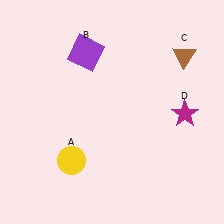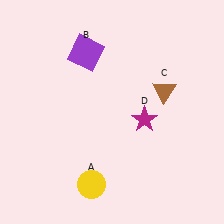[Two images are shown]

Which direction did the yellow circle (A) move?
The yellow circle (A) moved down.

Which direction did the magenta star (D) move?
The magenta star (D) moved left.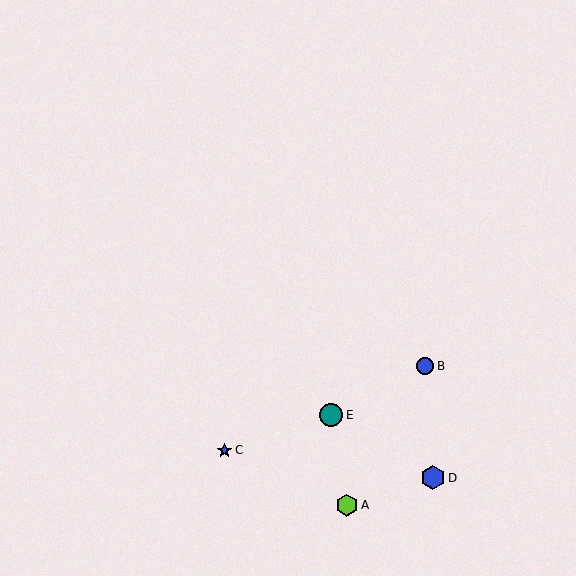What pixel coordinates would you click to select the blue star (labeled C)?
Click at (225, 450) to select the blue star C.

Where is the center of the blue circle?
The center of the blue circle is at (425, 366).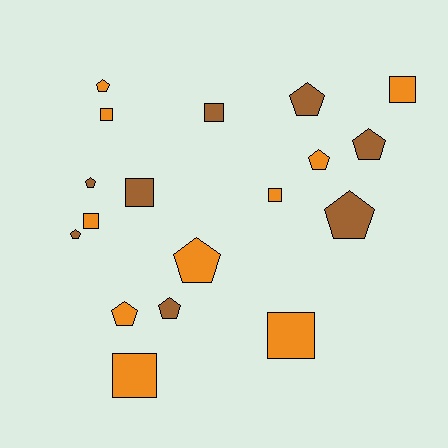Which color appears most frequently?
Orange, with 10 objects.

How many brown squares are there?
There are 2 brown squares.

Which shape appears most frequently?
Pentagon, with 10 objects.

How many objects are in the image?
There are 18 objects.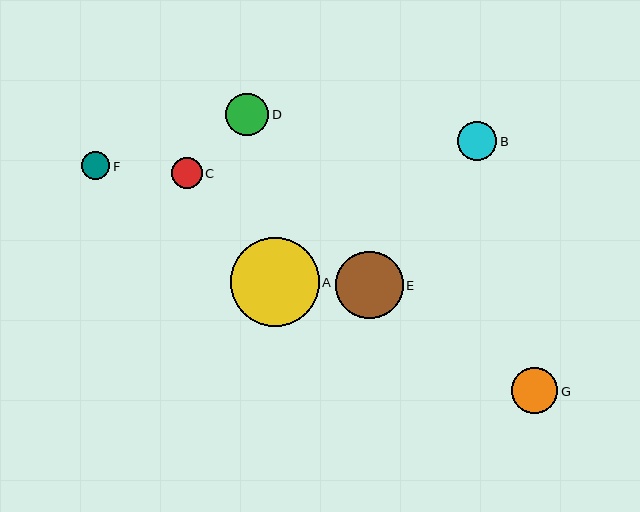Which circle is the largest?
Circle A is the largest with a size of approximately 89 pixels.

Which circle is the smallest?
Circle F is the smallest with a size of approximately 28 pixels.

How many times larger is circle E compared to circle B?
Circle E is approximately 1.7 times the size of circle B.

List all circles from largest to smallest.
From largest to smallest: A, E, G, D, B, C, F.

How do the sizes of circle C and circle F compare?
Circle C and circle F are approximately the same size.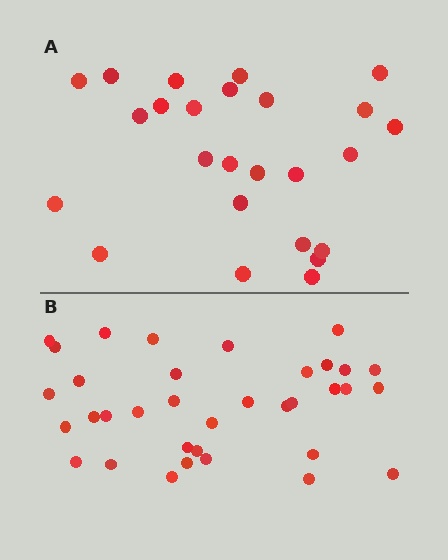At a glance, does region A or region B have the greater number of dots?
Region B (the bottom region) has more dots.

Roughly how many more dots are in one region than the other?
Region B has roughly 10 or so more dots than region A.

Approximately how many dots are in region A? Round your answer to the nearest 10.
About 20 dots. (The exact count is 25, which rounds to 20.)